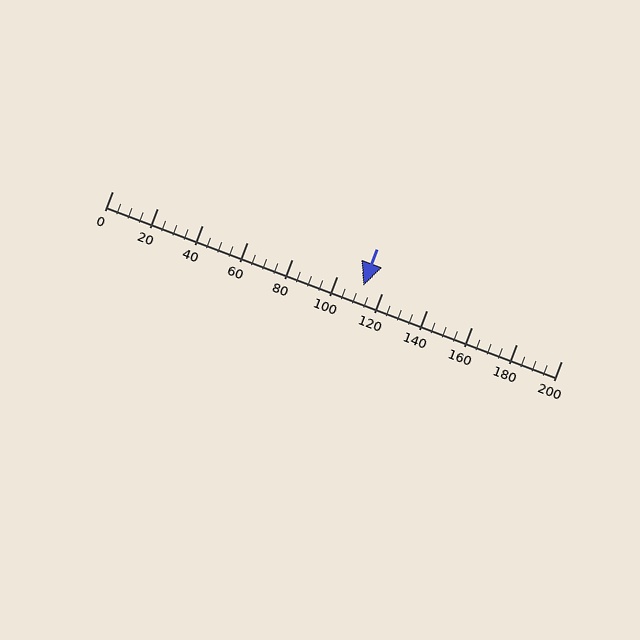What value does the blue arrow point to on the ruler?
The blue arrow points to approximately 112.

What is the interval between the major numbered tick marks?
The major tick marks are spaced 20 units apart.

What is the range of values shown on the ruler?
The ruler shows values from 0 to 200.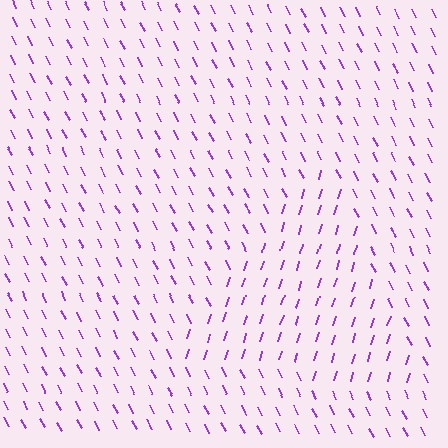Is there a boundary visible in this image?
Yes, there is a texture boundary formed by a change in line orientation.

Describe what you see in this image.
The image is filled with small purple line segments. A triangle region in the image has lines oriented differently from the surrounding lines, creating a visible texture boundary.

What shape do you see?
I see a triangle.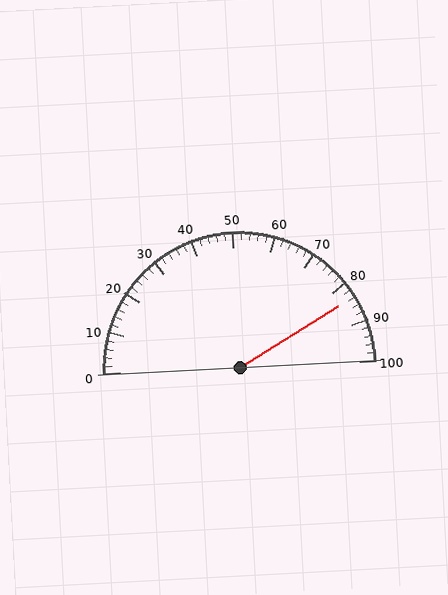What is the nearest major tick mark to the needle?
The nearest major tick mark is 80.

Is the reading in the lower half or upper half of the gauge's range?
The reading is in the upper half of the range (0 to 100).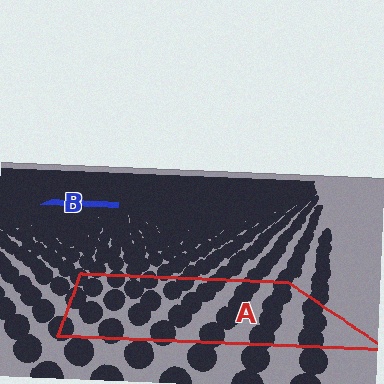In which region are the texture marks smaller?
The texture marks are smaller in region B, because it is farther away.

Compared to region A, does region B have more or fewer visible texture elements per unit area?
Region B has more texture elements per unit area — they are packed more densely because it is farther away.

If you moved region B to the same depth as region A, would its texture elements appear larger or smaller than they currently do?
They would appear larger. At a closer depth, the same texture elements are projected at a bigger on-screen size.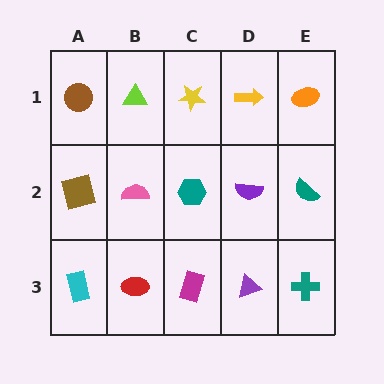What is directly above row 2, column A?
A brown circle.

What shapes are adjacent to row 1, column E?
A teal semicircle (row 2, column E), a yellow arrow (row 1, column D).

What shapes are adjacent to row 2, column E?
An orange ellipse (row 1, column E), a teal cross (row 3, column E), a purple semicircle (row 2, column D).